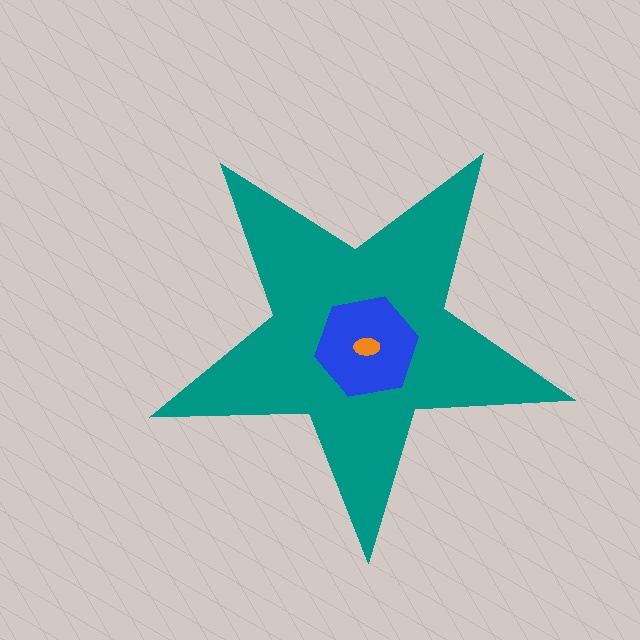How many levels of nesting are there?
3.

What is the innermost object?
The orange ellipse.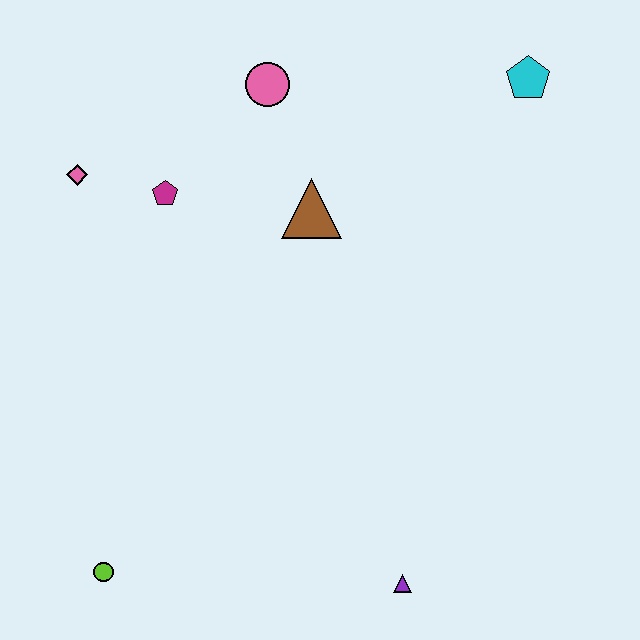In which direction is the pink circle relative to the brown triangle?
The pink circle is above the brown triangle.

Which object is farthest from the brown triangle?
The lime circle is farthest from the brown triangle.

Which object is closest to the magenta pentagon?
The pink diamond is closest to the magenta pentagon.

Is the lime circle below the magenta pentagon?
Yes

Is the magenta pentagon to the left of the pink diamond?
No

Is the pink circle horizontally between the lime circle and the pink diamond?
No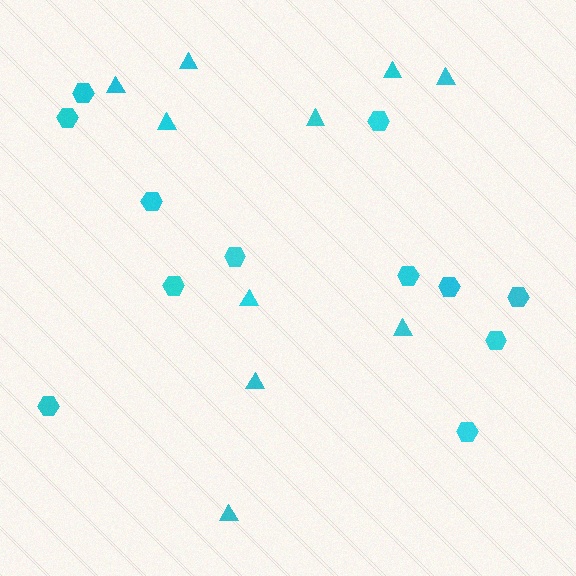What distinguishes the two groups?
There are 2 groups: one group of triangles (10) and one group of hexagons (12).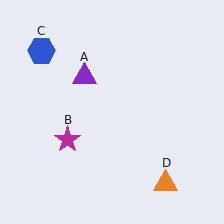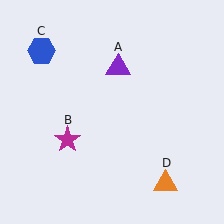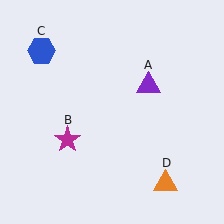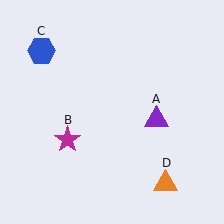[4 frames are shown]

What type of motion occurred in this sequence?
The purple triangle (object A) rotated clockwise around the center of the scene.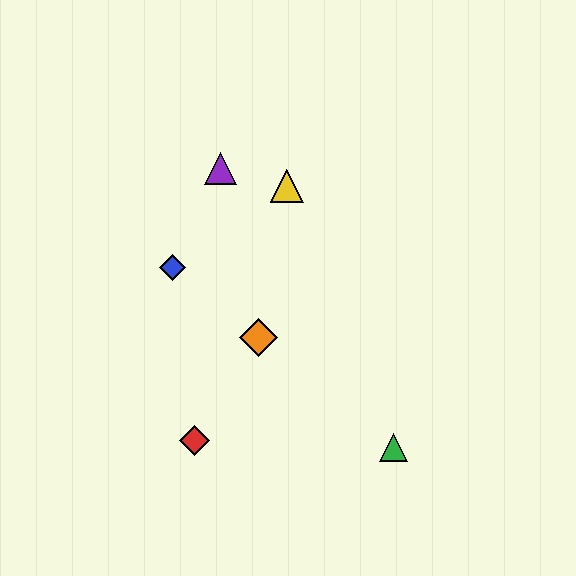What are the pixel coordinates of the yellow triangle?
The yellow triangle is at (287, 186).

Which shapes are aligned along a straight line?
The blue diamond, the green triangle, the orange diamond are aligned along a straight line.